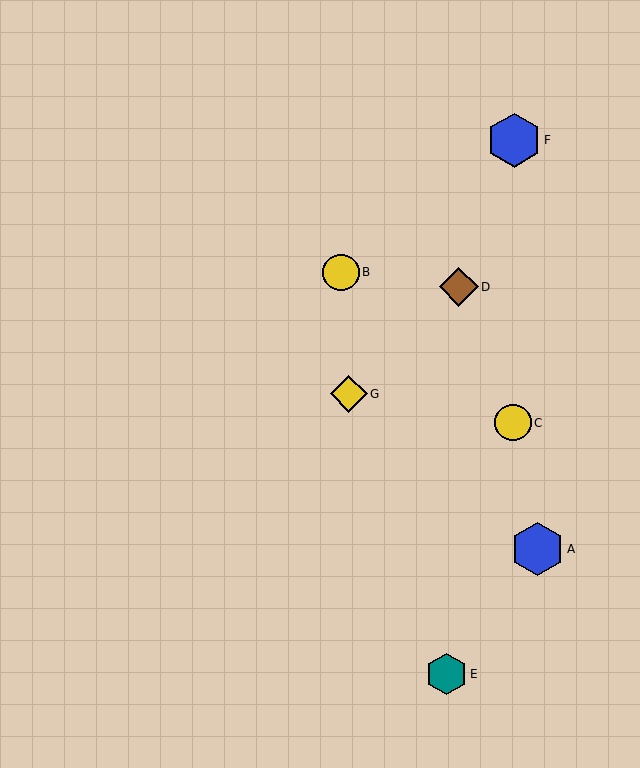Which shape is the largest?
The blue hexagon (labeled F) is the largest.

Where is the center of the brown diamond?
The center of the brown diamond is at (459, 287).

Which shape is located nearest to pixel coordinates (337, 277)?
The yellow circle (labeled B) at (341, 272) is nearest to that location.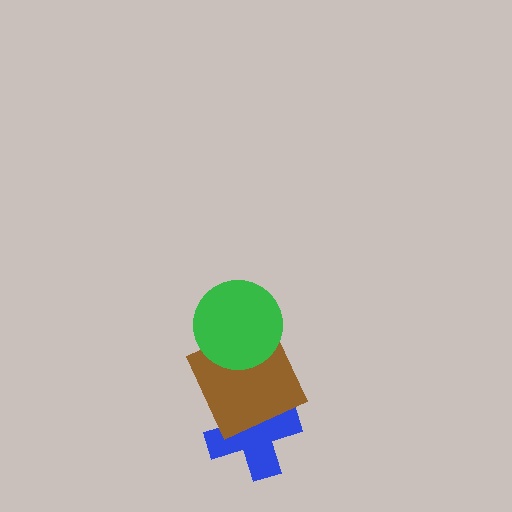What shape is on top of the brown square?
The green circle is on top of the brown square.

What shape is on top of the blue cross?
The brown square is on top of the blue cross.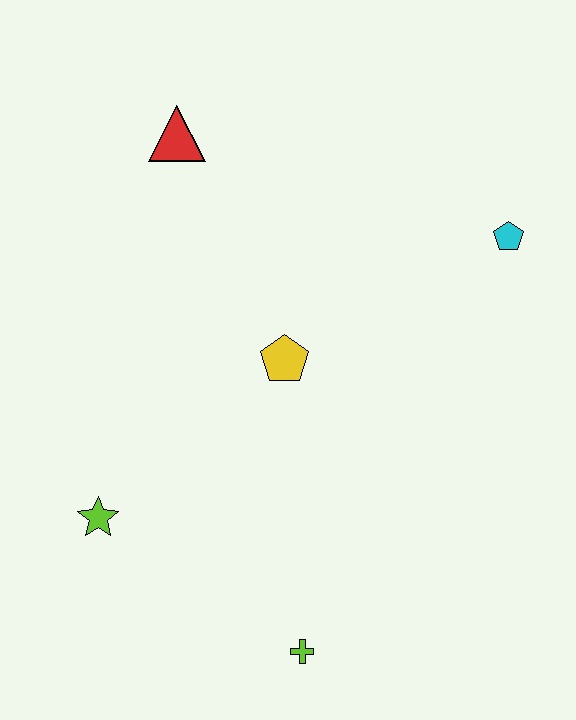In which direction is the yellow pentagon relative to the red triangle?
The yellow pentagon is below the red triangle.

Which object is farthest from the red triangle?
The lime cross is farthest from the red triangle.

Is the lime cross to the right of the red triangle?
Yes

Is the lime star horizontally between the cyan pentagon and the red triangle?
No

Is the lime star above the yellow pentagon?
No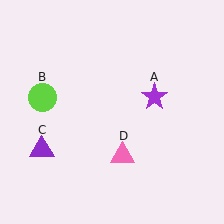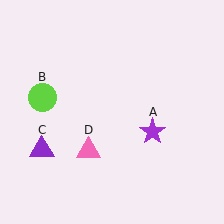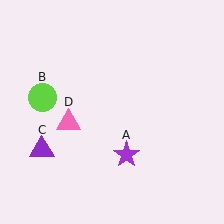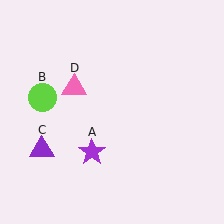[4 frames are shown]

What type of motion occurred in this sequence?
The purple star (object A), pink triangle (object D) rotated clockwise around the center of the scene.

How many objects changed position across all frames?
2 objects changed position: purple star (object A), pink triangle (object D).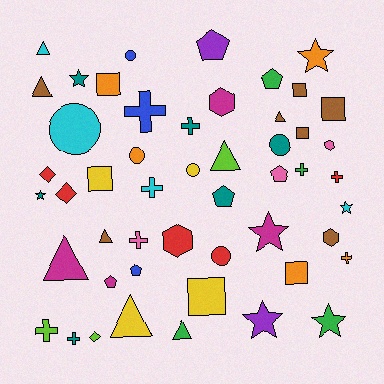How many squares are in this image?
There are 7 squares.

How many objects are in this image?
There are 50 objects.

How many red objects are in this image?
There are 5 red objects.